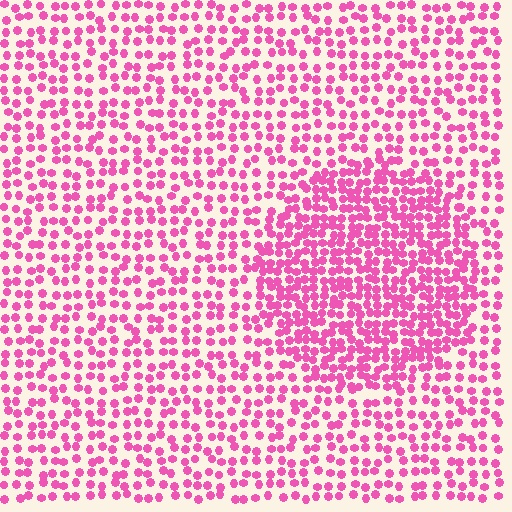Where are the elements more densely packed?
The elements are more densely packed inside the circle boundary.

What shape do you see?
I see a circle.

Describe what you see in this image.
The image contains small pink elements arranged at two different densities. A circle-shaped region is visible where the elements are more densely packed than the surrounding area.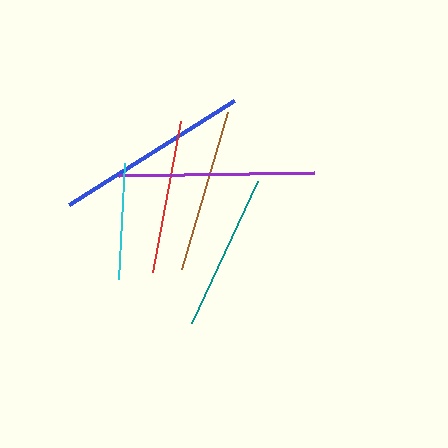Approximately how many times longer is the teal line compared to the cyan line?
The teal line is approximately 1.3 times the length of the cyan line.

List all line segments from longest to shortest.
From longest to shortest: blue, purple, brown, teal, red, cyan.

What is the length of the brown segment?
The brown segment is approximately 164 pixels long.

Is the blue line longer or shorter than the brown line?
The blue line is longer than the brown line.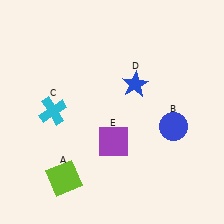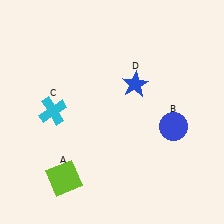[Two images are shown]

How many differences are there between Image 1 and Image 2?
There is 1 difference between the two images.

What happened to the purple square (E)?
The purple square (E) was removed in Image 2. It was in the bottom-right area of Image 1.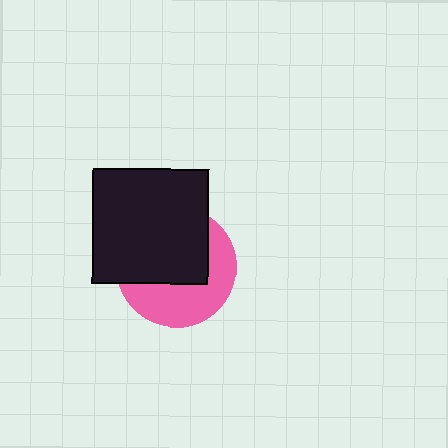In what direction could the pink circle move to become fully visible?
The pink circle could move toward the lower-right. That would shift it out from behind the black square entirely.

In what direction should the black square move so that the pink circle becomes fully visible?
The black square should move toward the upper-left. That is the shortest direction to clear the overlap and leave the pink circle fully visible.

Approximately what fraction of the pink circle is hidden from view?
Roughly 56% of the pink circle is hidden behind the black square.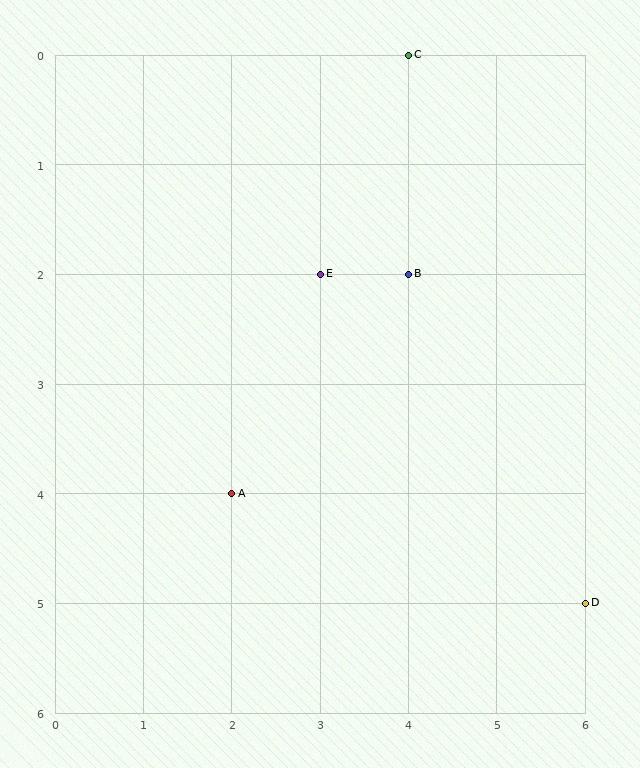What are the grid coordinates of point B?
Point B is at grid coordinates (4, 2).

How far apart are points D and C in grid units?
Points D and C are 2 columns and 5 rows apart (about 5.4 grid units diagonally).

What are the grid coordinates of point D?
Point D is at grid coordinates (6, 5).